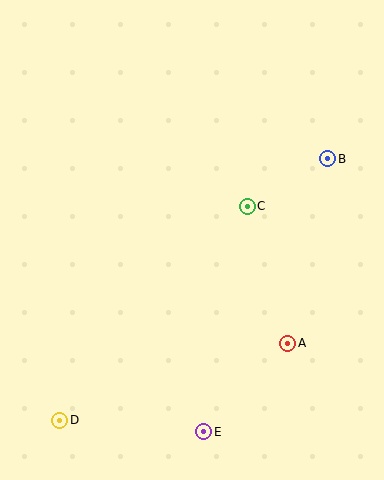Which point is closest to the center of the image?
Point C at (247, 206) is closest to the center.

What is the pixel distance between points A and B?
The distance between A and B is 189 pixels.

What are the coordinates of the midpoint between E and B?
The midpoint between E and B is at (266, 295).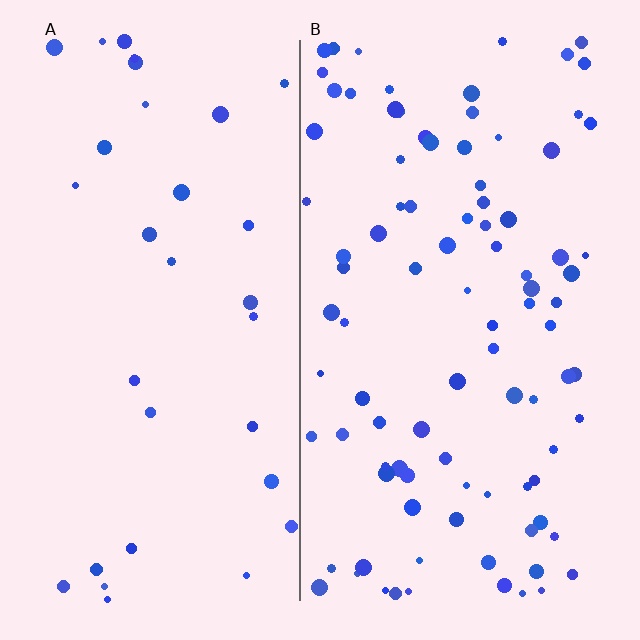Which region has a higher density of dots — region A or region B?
B (the right).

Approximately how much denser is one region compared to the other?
Approximately 2.9× — region B over region A.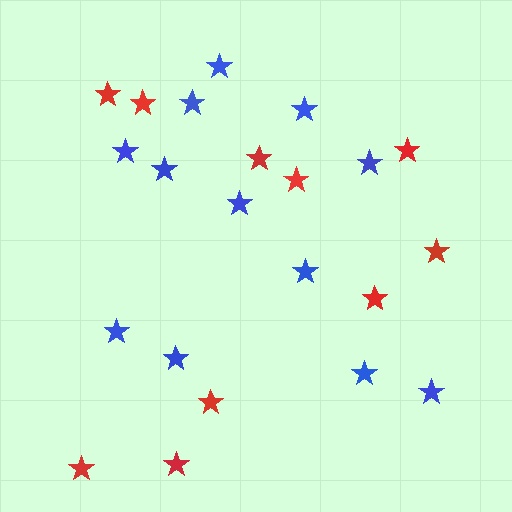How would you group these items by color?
There are 2 groups: one group of red stars (10) and one group of blue stars (12).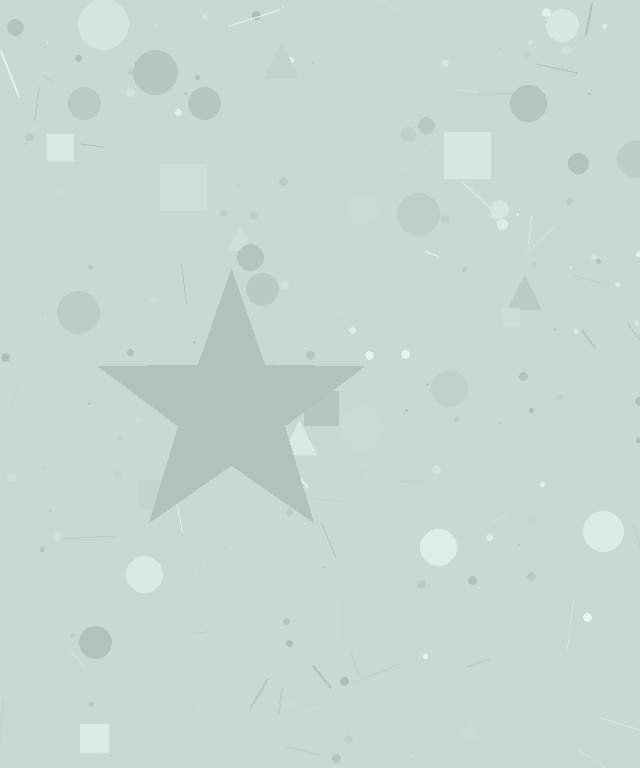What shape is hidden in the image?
A star is hidden in the image.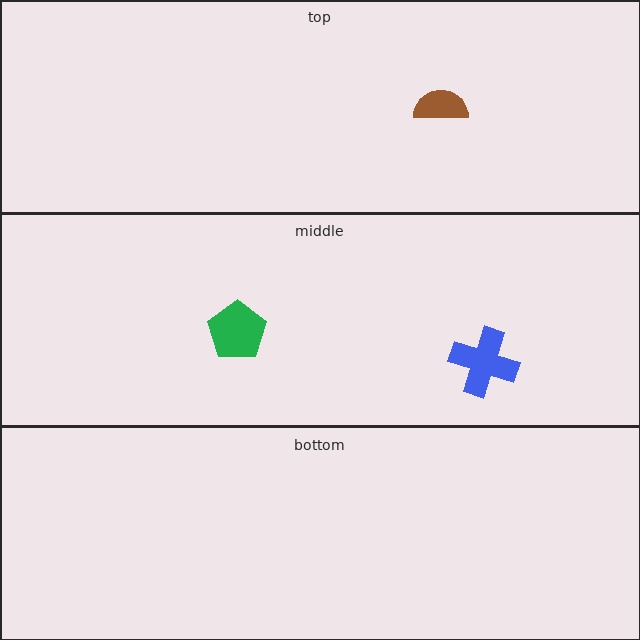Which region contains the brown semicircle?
The top region.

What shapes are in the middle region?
The blue cross, the green pentagon.